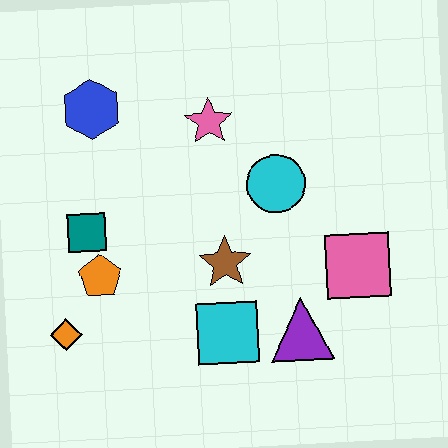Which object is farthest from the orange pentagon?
The pink square is farthest from the orange pentagon.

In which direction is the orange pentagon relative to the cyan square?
The orange pentagon is to the left of the cyan square.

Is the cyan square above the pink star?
No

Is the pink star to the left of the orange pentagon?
No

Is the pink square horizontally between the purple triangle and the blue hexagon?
No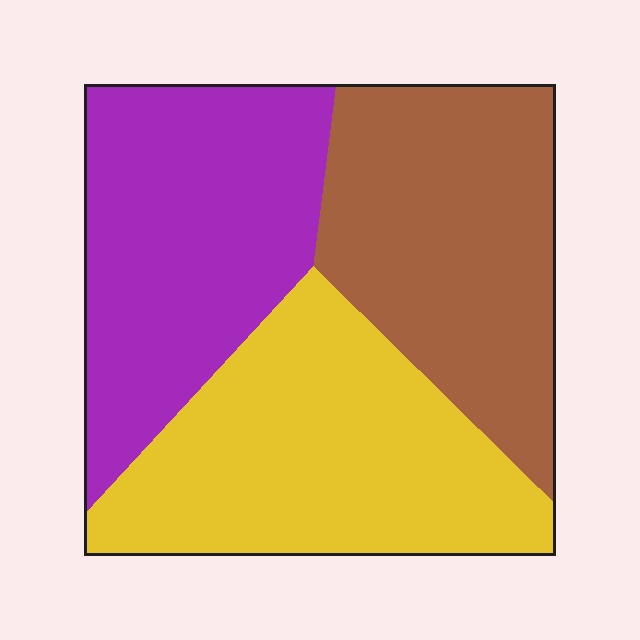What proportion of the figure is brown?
Brown takes up about one third (1/3) of the figure.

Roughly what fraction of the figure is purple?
Purple covers about 30% of the figure.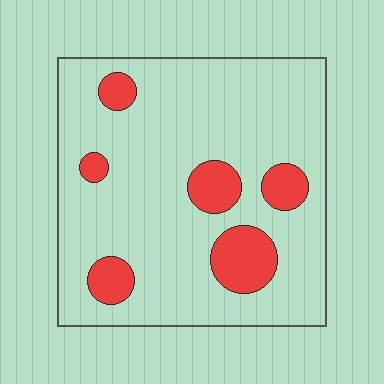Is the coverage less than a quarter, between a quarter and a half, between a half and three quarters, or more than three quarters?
Less than a quarter.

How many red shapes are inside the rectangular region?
6.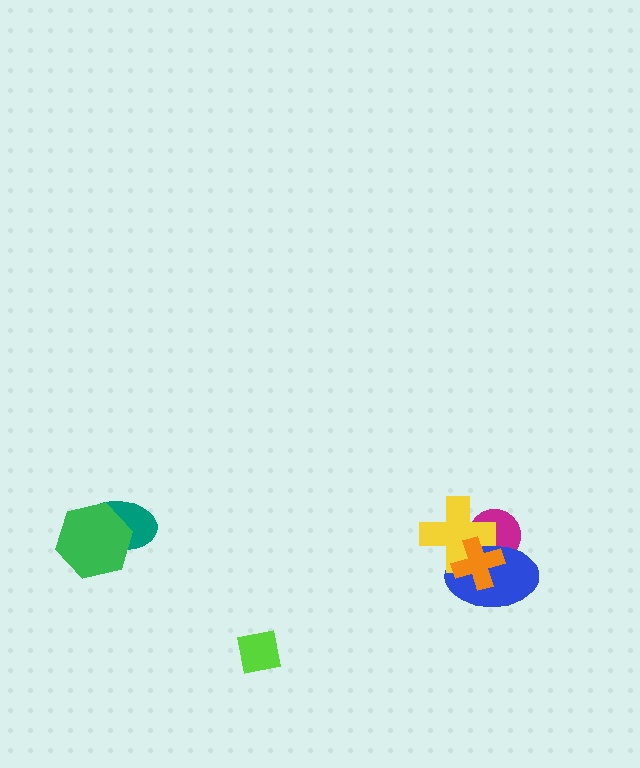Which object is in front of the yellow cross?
The orange cross is in front of the yellow cross.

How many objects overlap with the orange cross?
3 objects overlap with the orange cross.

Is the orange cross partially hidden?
No, no other shape covers it.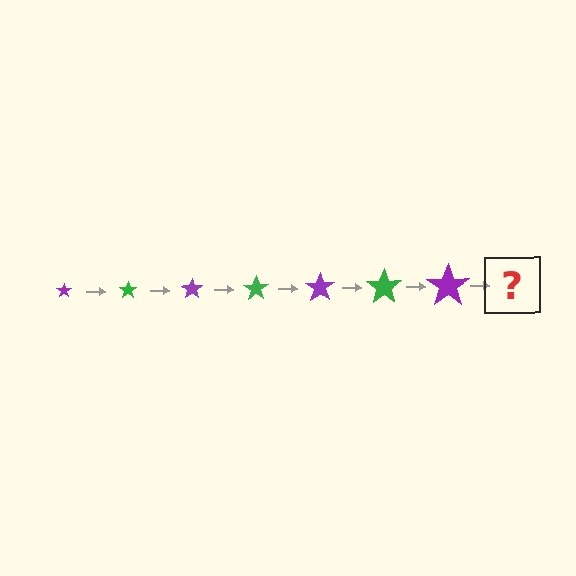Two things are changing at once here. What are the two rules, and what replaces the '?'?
The two rules are that the star grows larger each step and the color cycles through purple and green. The '?' should be a green star, larger than the previous one.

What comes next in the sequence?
The next element should be a green star, larger than the previous one.